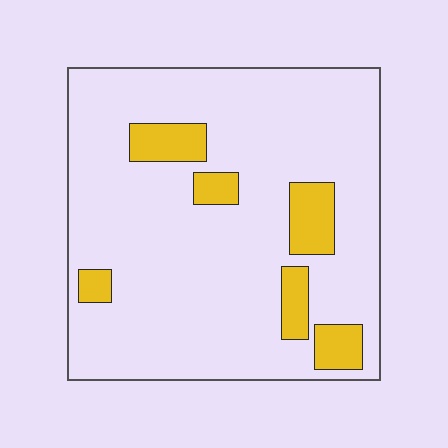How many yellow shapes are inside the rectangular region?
6.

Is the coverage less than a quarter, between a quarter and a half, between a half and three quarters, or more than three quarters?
Less than a quarter.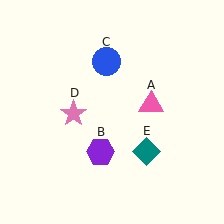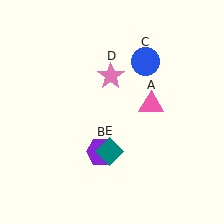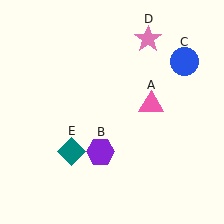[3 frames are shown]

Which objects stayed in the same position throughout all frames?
Pink triangle (object A) and purple hexagon (object B) remained stationary.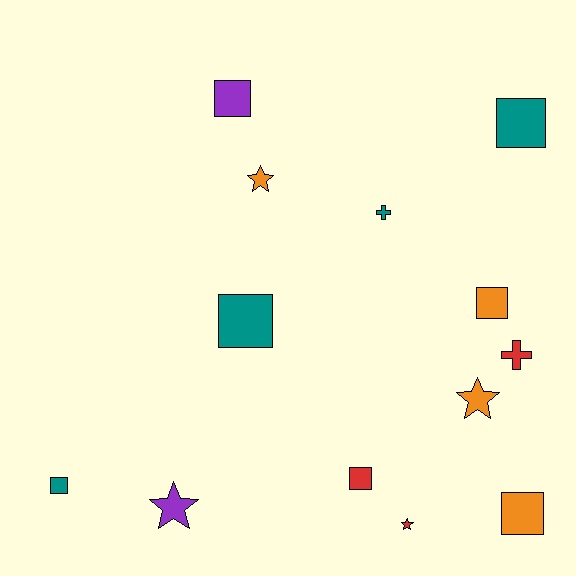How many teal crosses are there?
There is 1 teal cross.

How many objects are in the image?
There are 13 objects.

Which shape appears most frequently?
Square, with 7 objects.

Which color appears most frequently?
Teal, with 4 objects.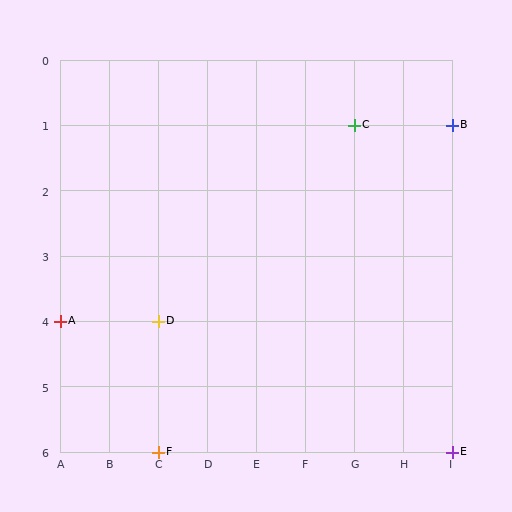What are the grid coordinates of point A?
Point A is at grid coordinates (A, 4).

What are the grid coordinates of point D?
Point D is at grid coordinates (C, 4).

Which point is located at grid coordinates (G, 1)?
Point C is at (G, 1).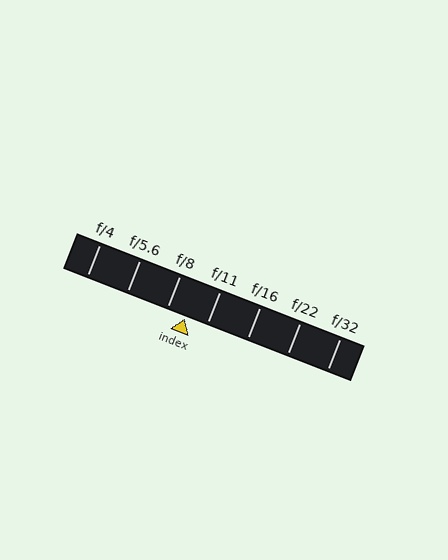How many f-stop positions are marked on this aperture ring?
There are 7 f-stop positions marked.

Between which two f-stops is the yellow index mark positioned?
The index mark is between f/8 and f/11.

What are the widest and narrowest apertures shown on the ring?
The widest aperture shown is f/4 and the narrowest is f/32.